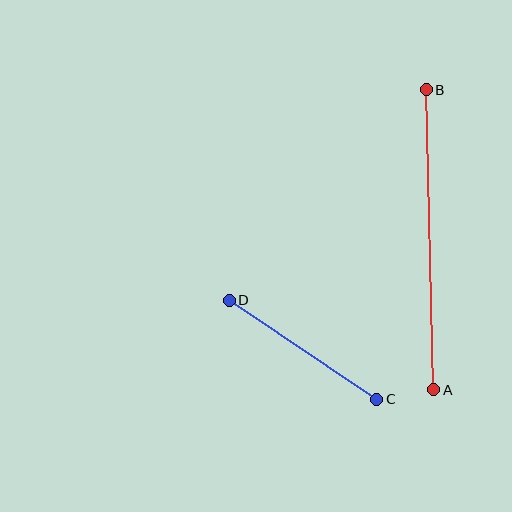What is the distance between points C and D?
The distance is approximately 178 pixels.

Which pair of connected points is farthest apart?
Points A and B are farthest apart.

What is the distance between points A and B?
The distance is approximately 300 pixels.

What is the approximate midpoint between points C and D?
The midpoint is at approximately (303, 350) pixels.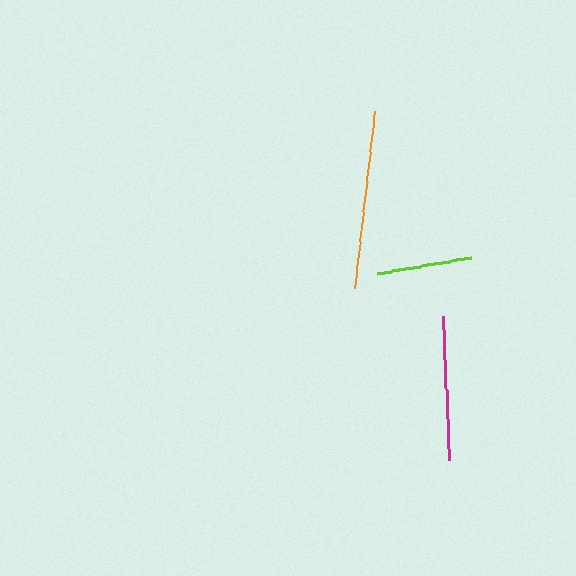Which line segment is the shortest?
The lime line is the shortest at approximately 96 pixels.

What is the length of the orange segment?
The orange segment is approximately 178 pixels long.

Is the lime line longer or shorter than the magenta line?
The magenta line is longer than the lime line.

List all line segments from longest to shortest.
From longest to shortest: orange, magenta, lime.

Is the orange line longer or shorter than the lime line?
The orange line is longer than the lime line.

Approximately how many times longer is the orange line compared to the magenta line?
The orange line is approximately 1.2 times the length of the magenta line.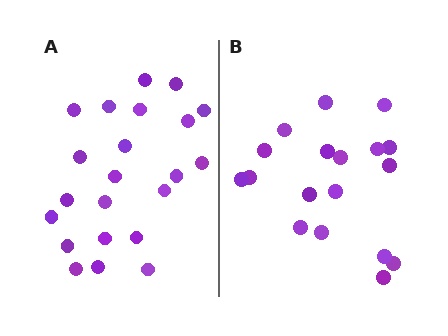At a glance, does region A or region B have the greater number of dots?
Region A (the left region) has more dots.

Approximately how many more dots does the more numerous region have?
Region A has about 4 more dots than region B.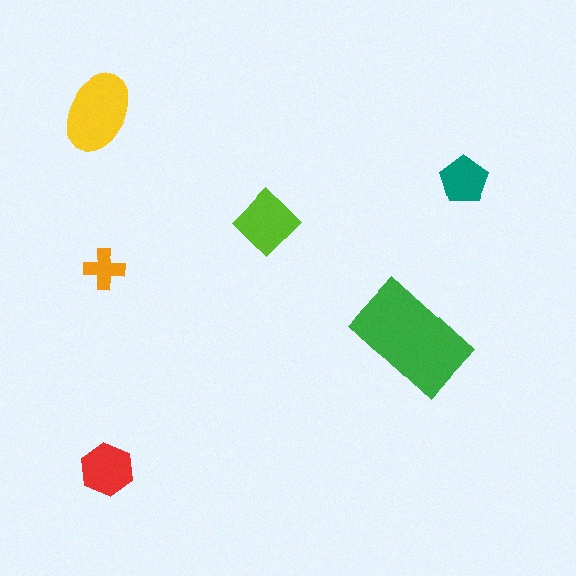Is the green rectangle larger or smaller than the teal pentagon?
Larger.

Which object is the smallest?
The orange cross.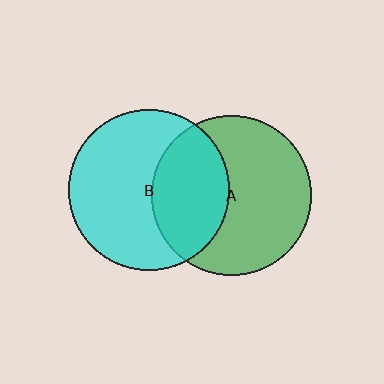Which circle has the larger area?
Circle B (cyan).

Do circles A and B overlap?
Yes.